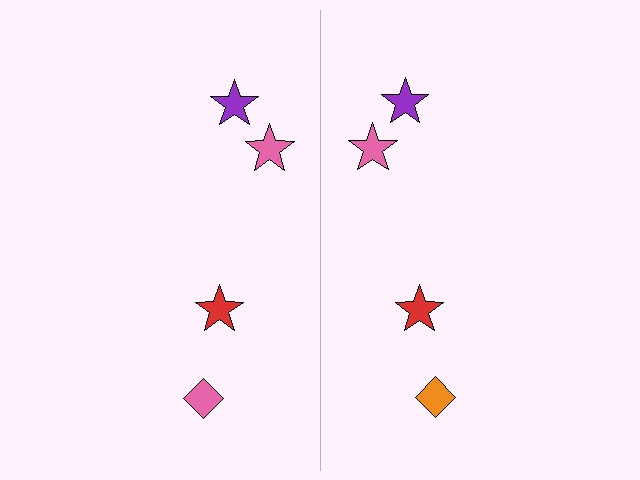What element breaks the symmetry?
The orange diamond on the right side breaks the symmetry — its mirror counterpart is pink.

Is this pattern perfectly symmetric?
No, the pattern is not perfectly symmetric. The orange diamond on the right side breaks the symmetry — its mirror counterpart is pink.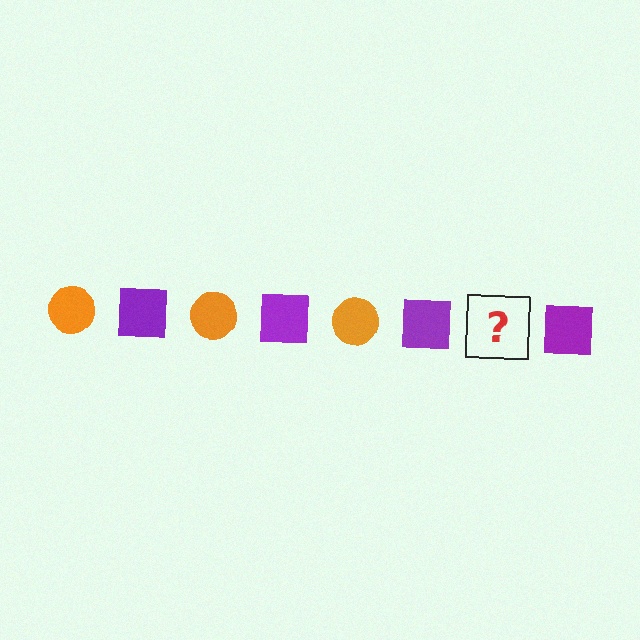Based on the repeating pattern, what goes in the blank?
The blank should be an orange circle.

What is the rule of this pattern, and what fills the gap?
The rule is that the pattern alternates between orange circle and purple square. The gap should be filled with an orange circle.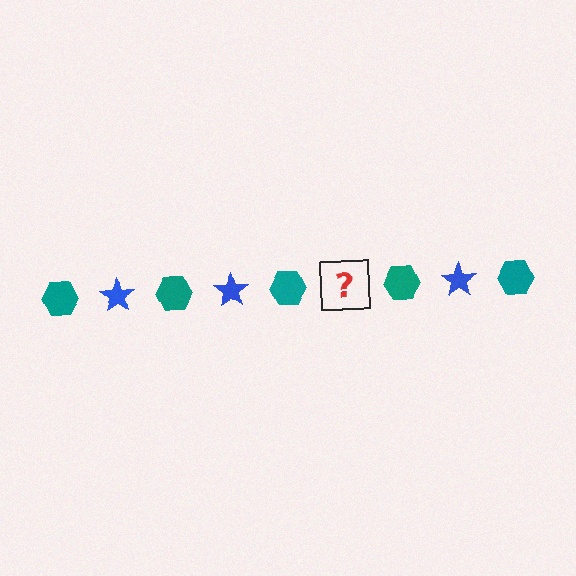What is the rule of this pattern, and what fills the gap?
The rule is that the pattern alternates between teal hexagon and blue star. The gap should be filled with a blue star.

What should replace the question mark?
The question mark should be replaced with a blue star.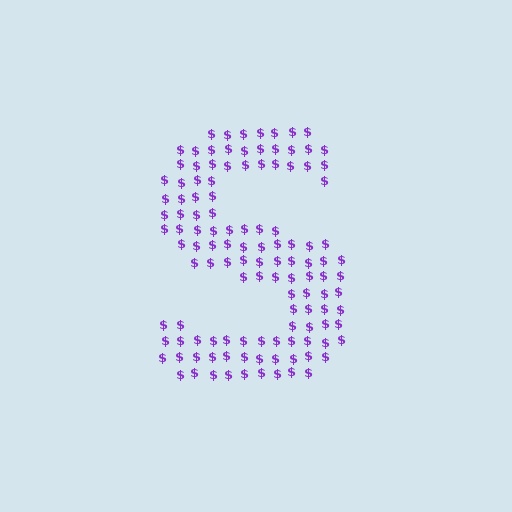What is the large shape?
The large shape is the letter S.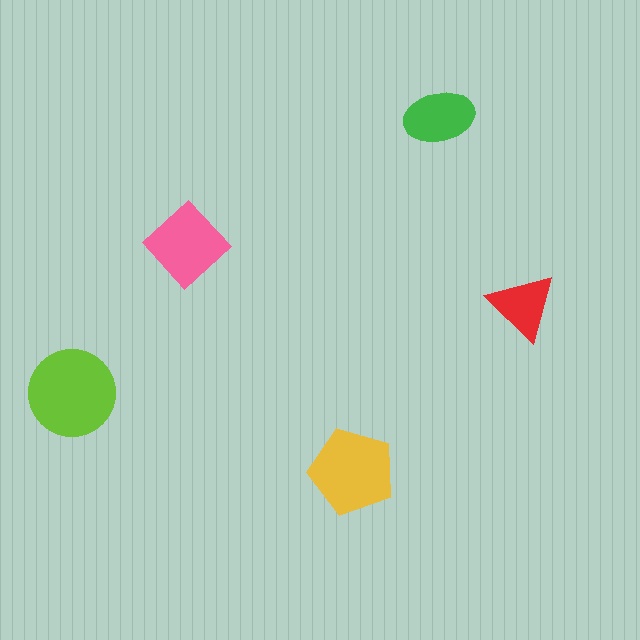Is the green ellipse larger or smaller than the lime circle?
Smaller.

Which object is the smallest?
The red triangle.